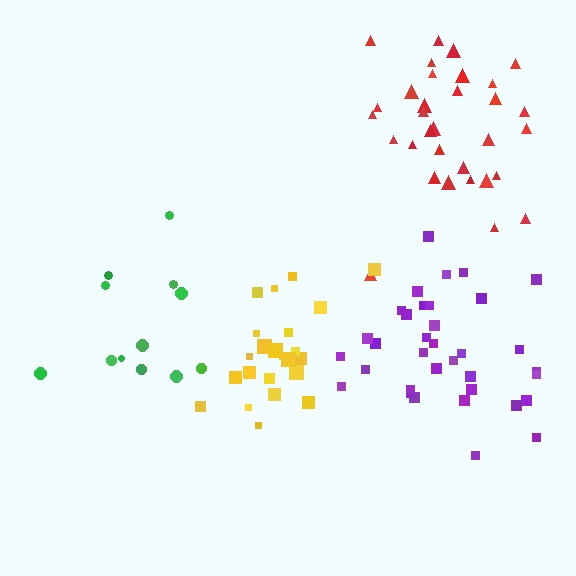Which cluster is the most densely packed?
Yellow.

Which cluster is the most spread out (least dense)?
Green.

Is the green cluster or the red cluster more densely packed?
Red.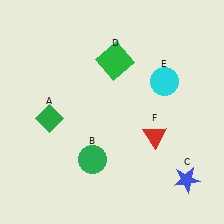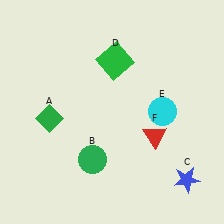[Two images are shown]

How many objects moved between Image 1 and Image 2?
1 object moved between the two images.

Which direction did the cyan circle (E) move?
The cyan circle (E) moved down.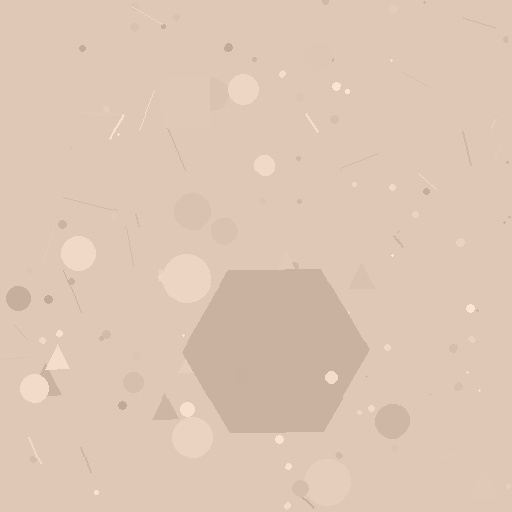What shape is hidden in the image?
A hexagon is hidden in the image.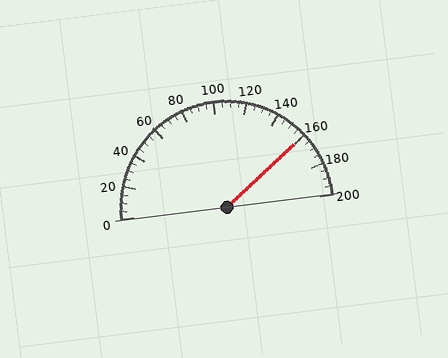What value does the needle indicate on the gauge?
The needle indicates approximately 160.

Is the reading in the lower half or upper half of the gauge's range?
The reading is in the upper half of the range (0 to 200).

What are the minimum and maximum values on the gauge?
The gauge ranges from 0 to 200.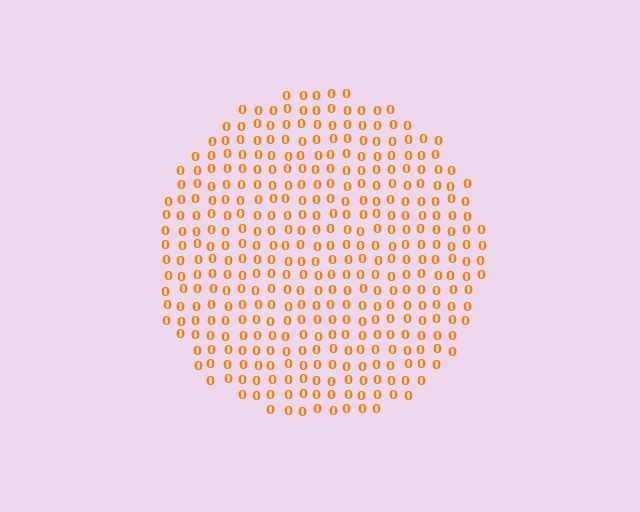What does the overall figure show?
The overall figure shows a circle.